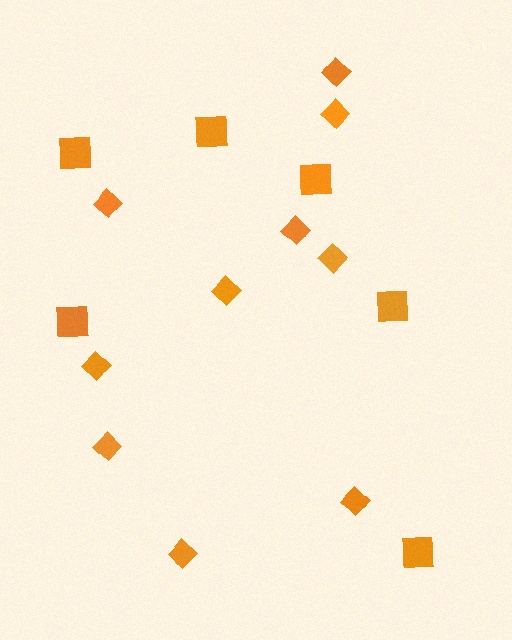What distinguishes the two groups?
There are 2 groups: one group of diamonds (10) and one group of squares (6).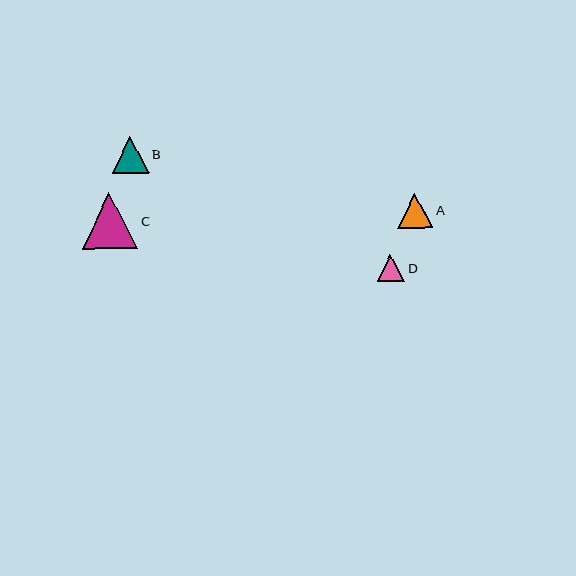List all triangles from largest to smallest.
From largest to smallest: C, B, A, D.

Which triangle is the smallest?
Triangle D is the smallest with a size of approximately 27 pixels.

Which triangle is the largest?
Triangle C is the largest with a size of approximately 56 pixels.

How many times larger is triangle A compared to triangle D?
Triangle A is approximately 1.3 times the size of triangle D.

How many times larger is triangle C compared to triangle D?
Triangle C is approximately 2.1 times the size of triangle D.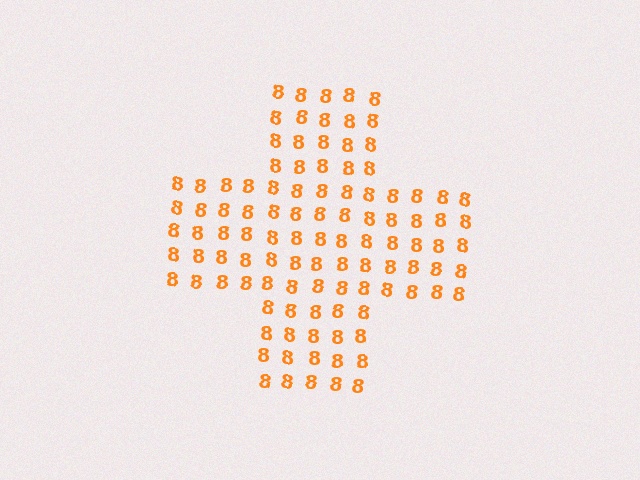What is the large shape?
The large shape is a cross.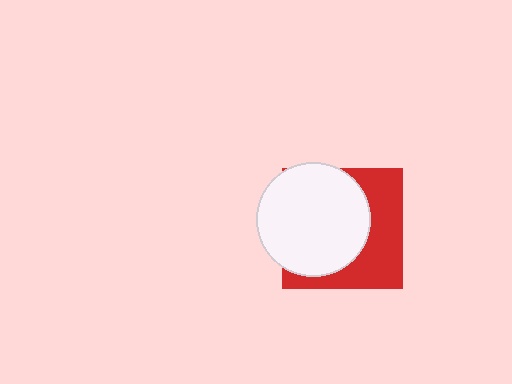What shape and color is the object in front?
The object in front is a white circle.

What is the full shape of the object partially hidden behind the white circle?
The partially hidden object is a red square.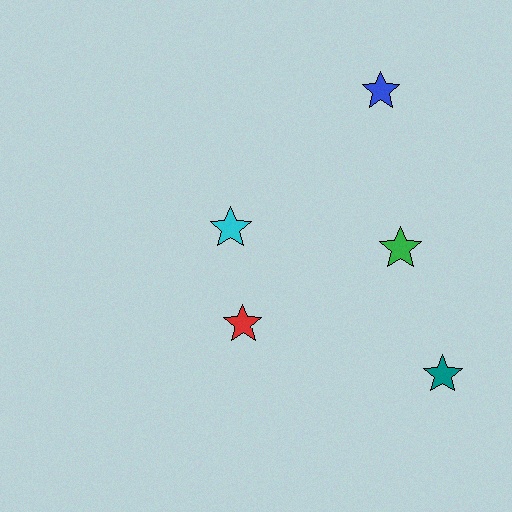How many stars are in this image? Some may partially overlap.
There are 5 stars.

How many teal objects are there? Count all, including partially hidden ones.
There is 1 teal object.